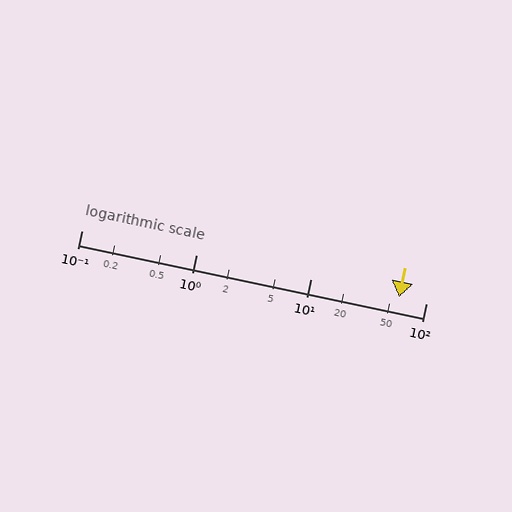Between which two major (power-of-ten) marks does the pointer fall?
The pointer is between 10 and 100.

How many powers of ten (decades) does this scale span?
The scale spans 3 decades, from 0.1 to 100.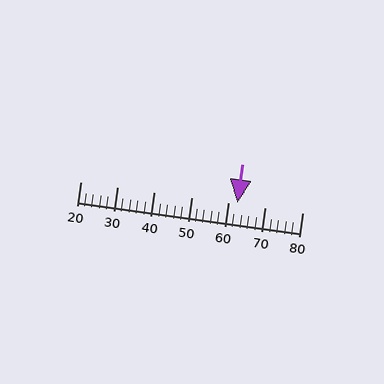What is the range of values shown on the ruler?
The ruler shows values from 20 to 80.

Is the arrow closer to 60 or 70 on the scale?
The arrow is closer to 60.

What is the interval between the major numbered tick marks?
The major tick marks are spaced 10 units apart.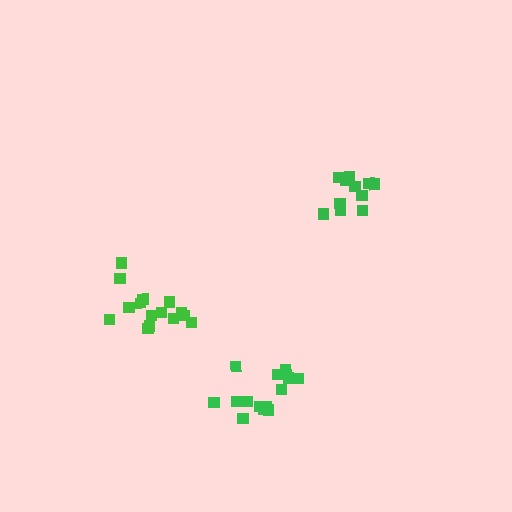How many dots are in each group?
Group 1: 11 dots, Group 2: 15 dots, Group 3: 14 dots (40 total).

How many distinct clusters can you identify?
There are 3 distinct clusters.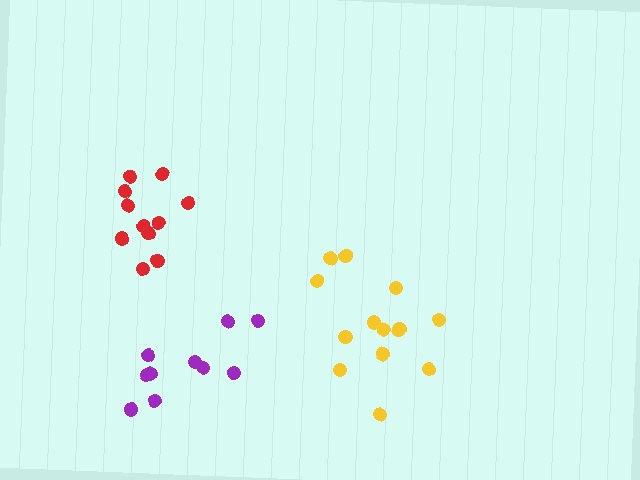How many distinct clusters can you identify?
There are 3 distinct clusters.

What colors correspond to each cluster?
The clusters are colored: yellow, red, purple.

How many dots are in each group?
Group 1: 13 dots, Group 2: 11 dots, Group 3: 10 dots (34 total).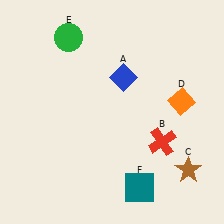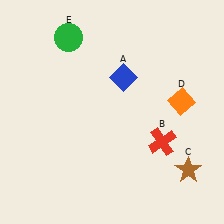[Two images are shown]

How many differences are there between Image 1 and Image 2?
There is 1 difference between the two images.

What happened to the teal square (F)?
The teal square (F) was removed in Image 2. It was in the bottom-right area of Image 1.